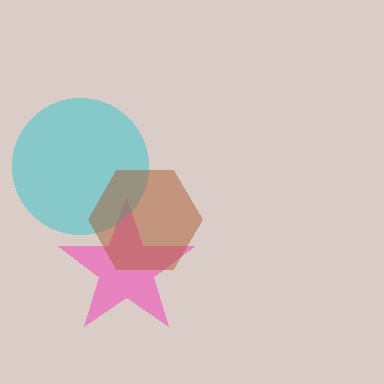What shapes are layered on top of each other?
The layered shapes are: a pink star, a cyan circle, a brown hexagon.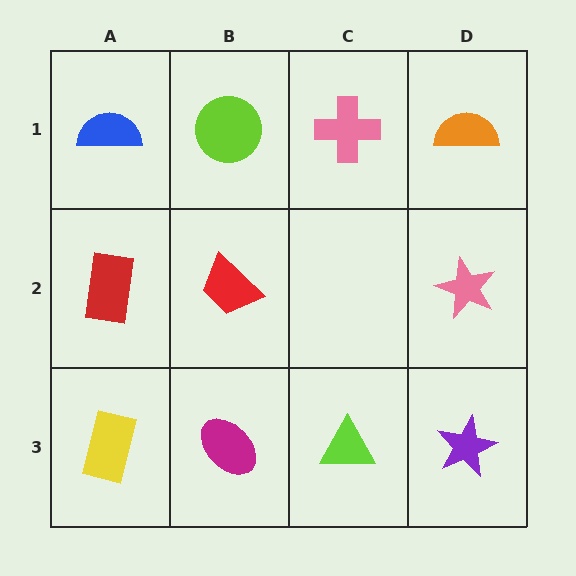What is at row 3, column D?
A purple star.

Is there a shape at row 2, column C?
No, that cell is empty.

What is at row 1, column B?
A lime circle.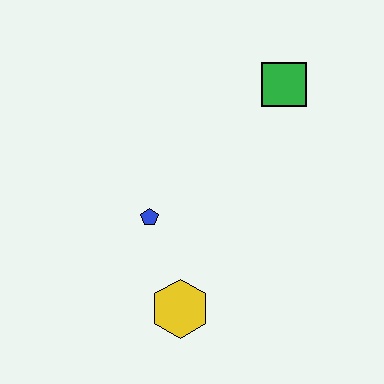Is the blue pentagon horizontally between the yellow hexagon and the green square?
No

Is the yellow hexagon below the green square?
Yes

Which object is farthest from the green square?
The yellow hexagon is farthest from the green square.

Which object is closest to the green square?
The blue pentagon is closest to the green square.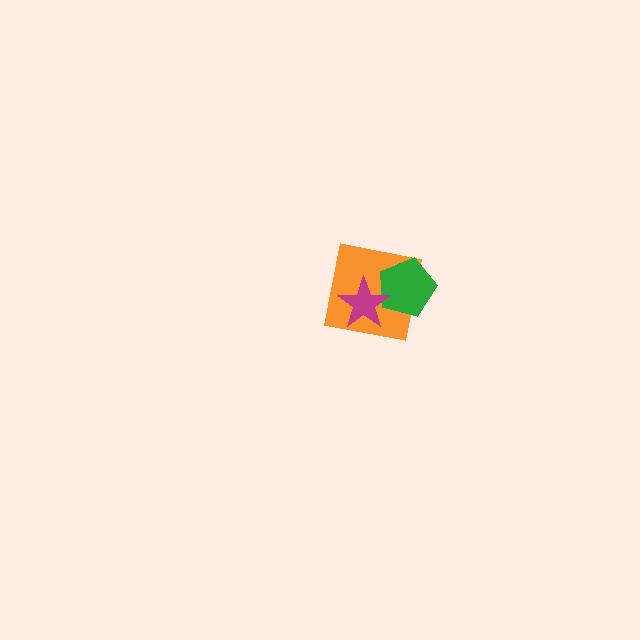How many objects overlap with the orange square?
2 objects overlap with the orange square.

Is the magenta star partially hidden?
No, no other shape covers it.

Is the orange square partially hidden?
Yes, it is partially covered by another shape.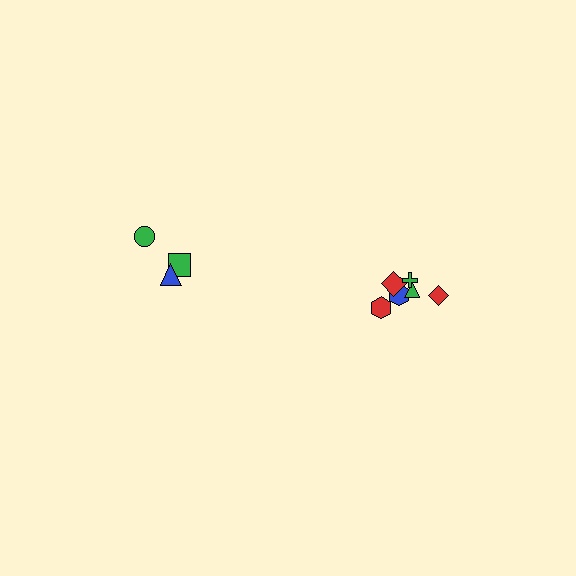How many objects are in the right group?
There are 6 objects.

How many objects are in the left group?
There are 3 objects.